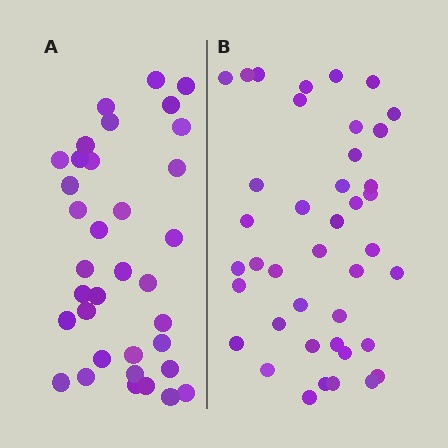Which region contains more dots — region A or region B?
Region B (the right region) has more dots.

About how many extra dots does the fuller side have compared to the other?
Region B has about 6 more dots than region A.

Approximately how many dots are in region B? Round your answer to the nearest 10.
About 40 dots. (The exact count is 41, which rounds to 40.)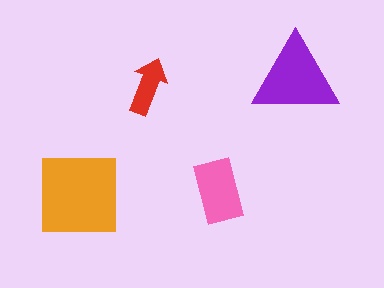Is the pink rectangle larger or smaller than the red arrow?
Larger.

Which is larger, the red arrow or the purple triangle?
The purple triangle.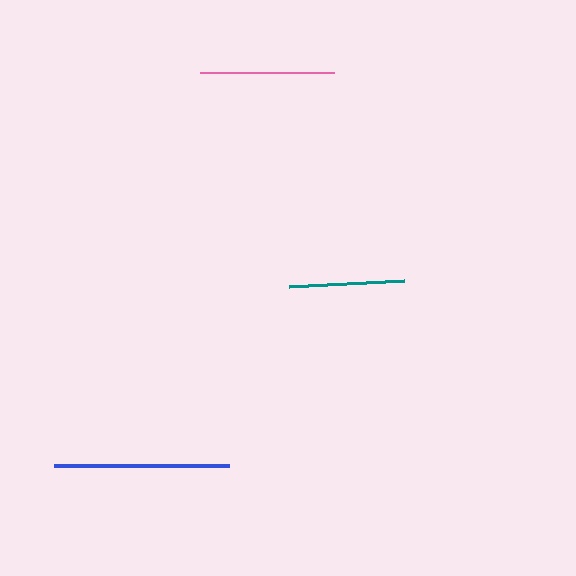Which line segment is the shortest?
The teal line is the shortest at approximately 115 pixels.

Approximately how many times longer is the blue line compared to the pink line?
The blue line is approximately 1.3 times the length of the pink line.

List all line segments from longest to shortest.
From longest to shortest: blue, pink, teal.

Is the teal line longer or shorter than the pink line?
The pink line is longer than the teal line.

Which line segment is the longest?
The blue line is the longest at approximately 175 pixels.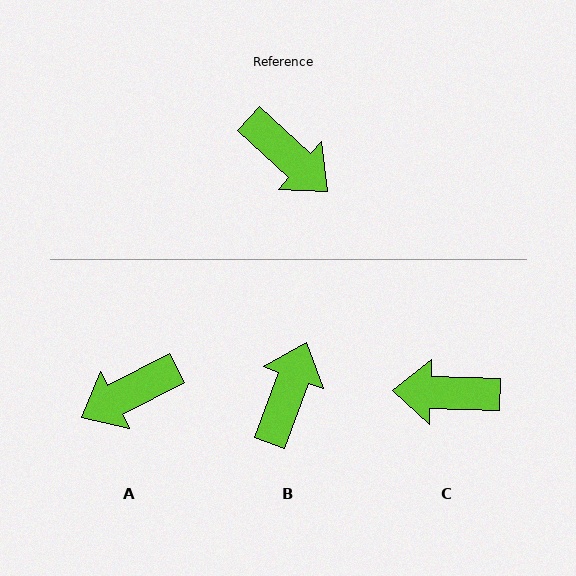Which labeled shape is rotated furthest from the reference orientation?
C, about 139 degrees away.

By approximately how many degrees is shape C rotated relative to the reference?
Approximately 139 degrees clockwise.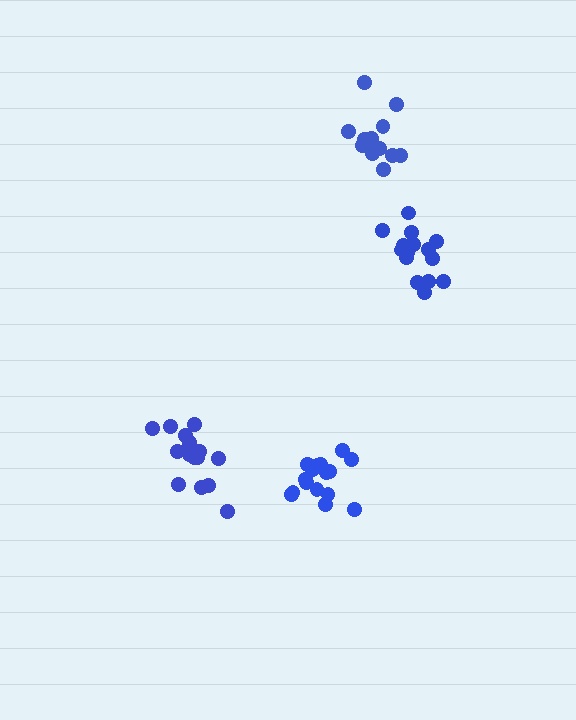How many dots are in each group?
Group 1: 15 dots, Group 2: 17 dots, Group 3: 12 dots, Group 4: 17 dots (61 total).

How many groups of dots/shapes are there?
There are 4 groups.